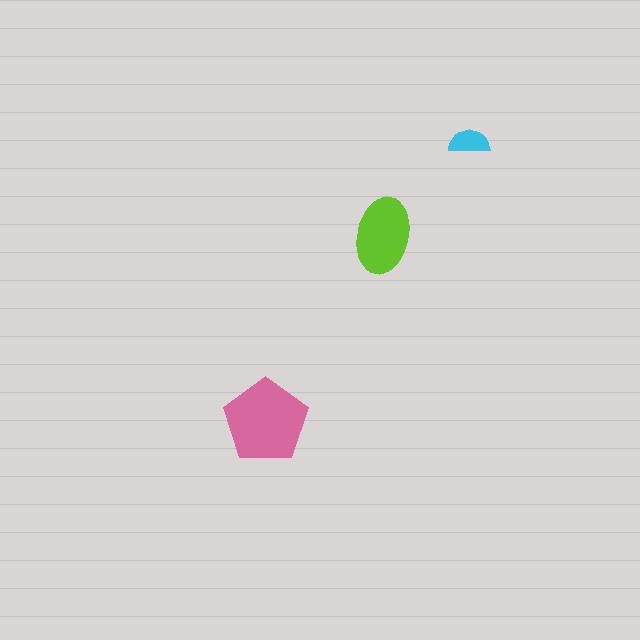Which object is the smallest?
The cyan semicircle.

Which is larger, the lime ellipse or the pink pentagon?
The pink pentagon.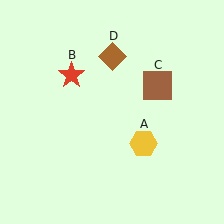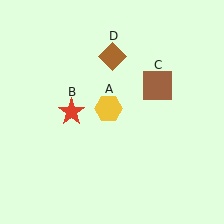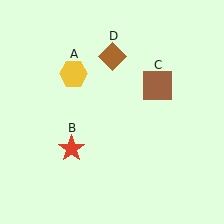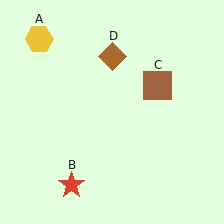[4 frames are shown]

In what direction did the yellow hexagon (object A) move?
The yellow hexagon (object A) moved up and to the left.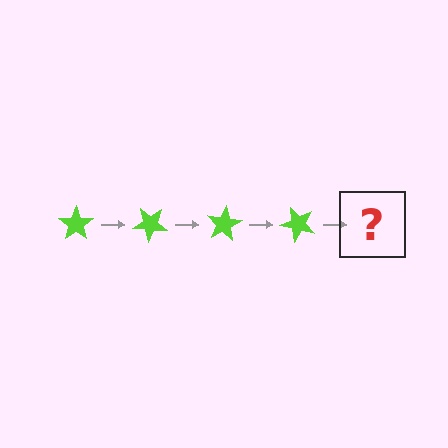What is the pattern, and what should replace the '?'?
The pattern is that the star rotates 40 degrees each step. The '?' should be a lime star rotated 160 degrees.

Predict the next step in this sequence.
The next step is a lime star rotated 160 degrees.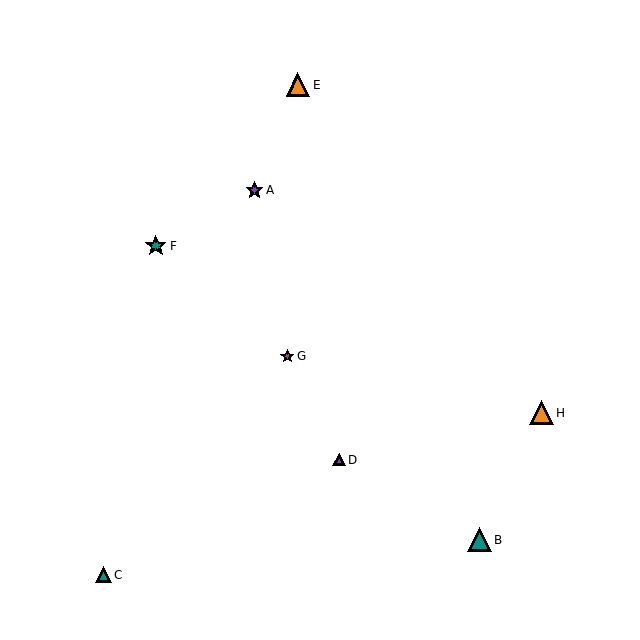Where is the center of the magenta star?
The center of the magenta star is at (287, 356).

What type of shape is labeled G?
Shape G is a magenta star.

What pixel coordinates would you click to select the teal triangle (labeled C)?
Click at (103, 575) to select the teal triangle C.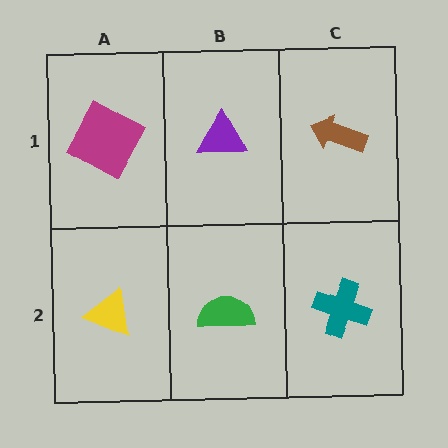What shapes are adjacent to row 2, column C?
A brown arrow (row 1, column C), a green semicircle (row 2, column B).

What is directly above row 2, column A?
A magenta square.